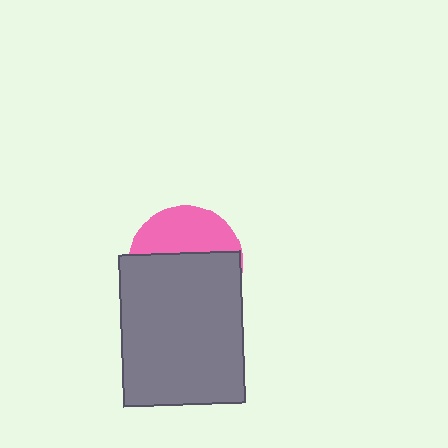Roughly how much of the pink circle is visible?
A small part of it is visible (roughly 39%).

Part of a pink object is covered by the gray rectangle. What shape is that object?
It is a circle.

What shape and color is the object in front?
The object in front is a gray rectangle.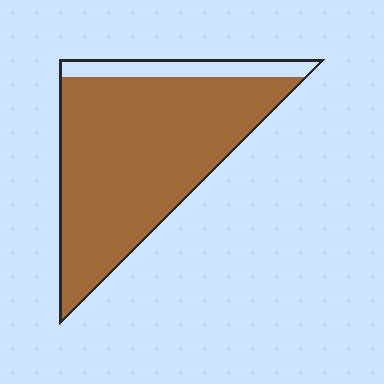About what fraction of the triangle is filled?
About seven eighths (7/8).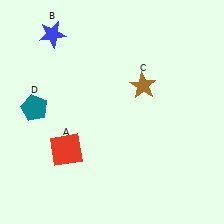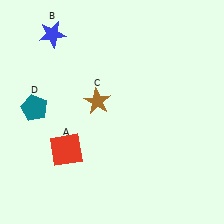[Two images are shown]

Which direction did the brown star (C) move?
The brown star (C) moved left.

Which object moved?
The brown star (C) moved left.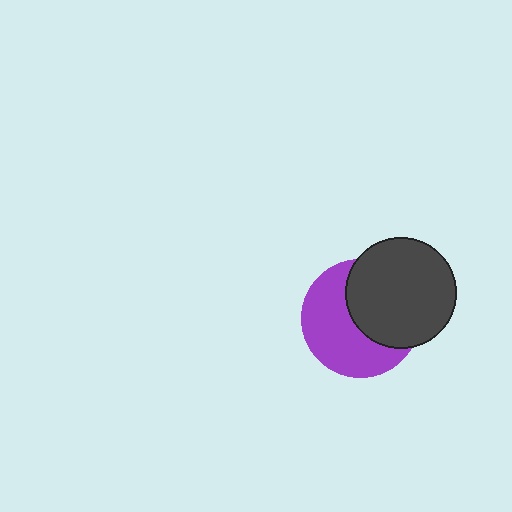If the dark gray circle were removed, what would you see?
You would see the complete purple circle.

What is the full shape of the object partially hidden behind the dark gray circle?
The partially hidden object is a purple circle.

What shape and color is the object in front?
The object in front is a dark gray circle.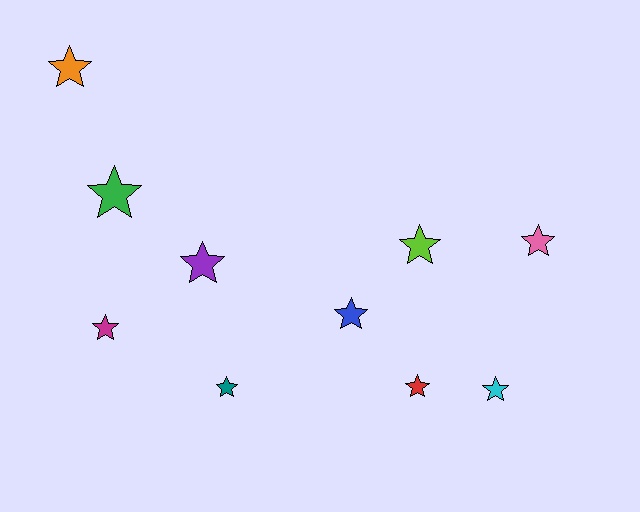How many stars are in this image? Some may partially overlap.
There are 10 stars.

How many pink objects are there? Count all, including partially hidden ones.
There is 1 pink object.